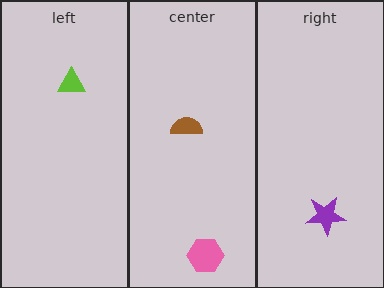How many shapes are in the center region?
2.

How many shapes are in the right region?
1.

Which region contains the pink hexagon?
The center region.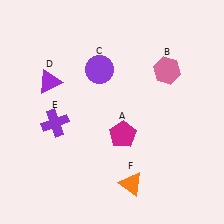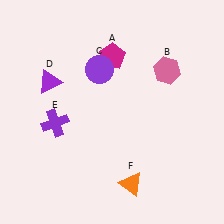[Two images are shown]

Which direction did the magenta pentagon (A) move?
The magenta pentagon (A) moved up.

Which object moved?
The magenta pentagon (A) moved up.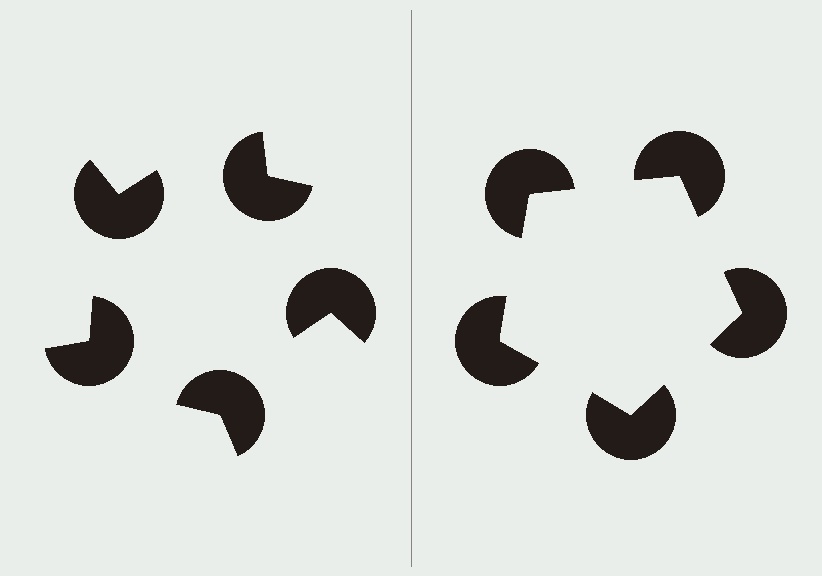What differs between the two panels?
The pac-man discs are positioned identically on both sides; only the wedge orientations differ. On the right they align to a pentagon; on the left they are misaligned.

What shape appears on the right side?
An illusory pentagon.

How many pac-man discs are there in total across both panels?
10 — 5 on each side.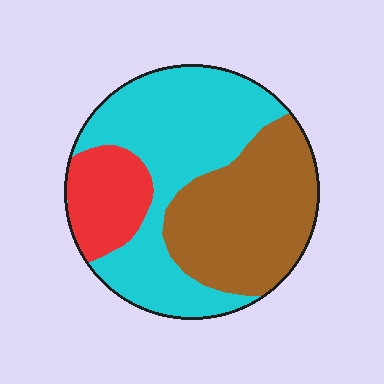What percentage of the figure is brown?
Brown covers 37% of the figure.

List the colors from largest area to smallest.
From largest to smallest: cyan, brown, red.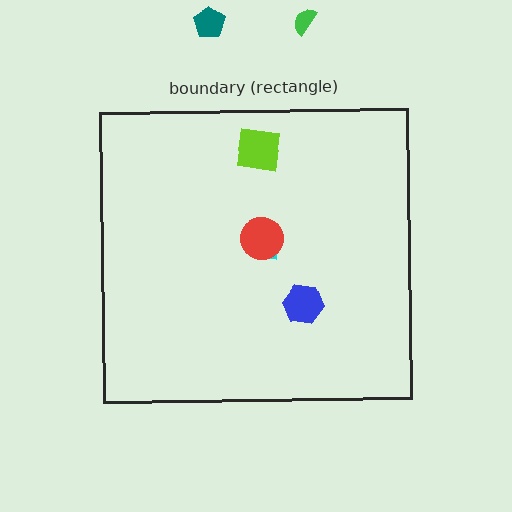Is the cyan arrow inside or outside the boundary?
Inside.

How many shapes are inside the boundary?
4 inside, 2 outside.